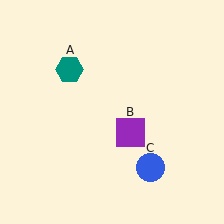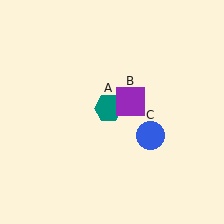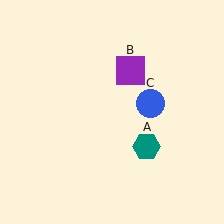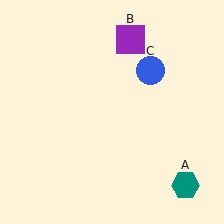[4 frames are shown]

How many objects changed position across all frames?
3 objects changed position: teal hexagon (object A), purple square (object B), blue circle (object C).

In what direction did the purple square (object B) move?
The purple square (object B) moved up.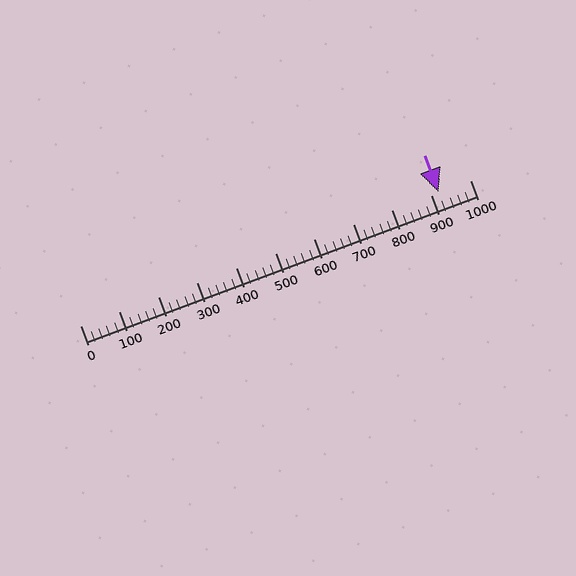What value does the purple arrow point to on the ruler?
The purple arrow points to approximately 920.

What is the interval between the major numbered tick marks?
The major tick marks are spaced 100 units apart.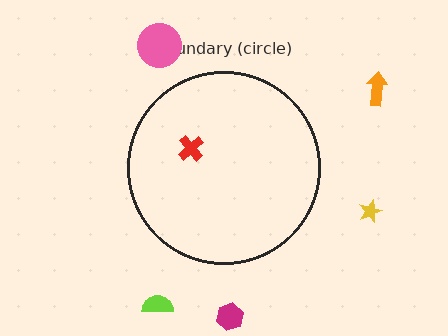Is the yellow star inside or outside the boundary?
Outside.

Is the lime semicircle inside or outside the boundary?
Outside.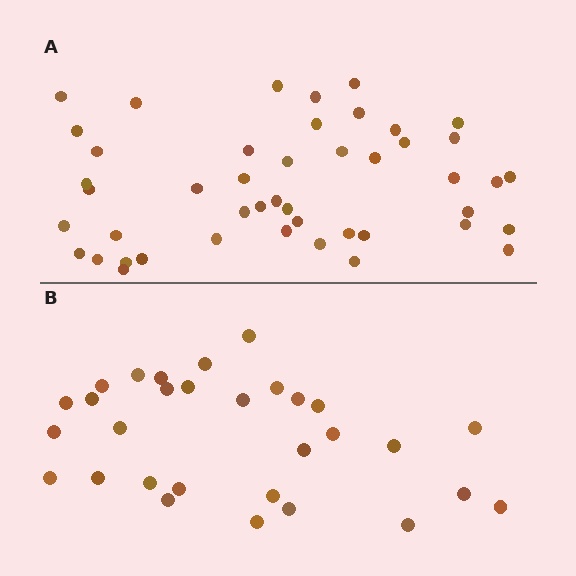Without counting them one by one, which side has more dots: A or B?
Region A (the top region) has more dots.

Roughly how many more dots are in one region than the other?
Region A has approximately 15 more dots than region B.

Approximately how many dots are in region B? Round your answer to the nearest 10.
About 30 dots.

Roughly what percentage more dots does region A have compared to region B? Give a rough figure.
About 55% more.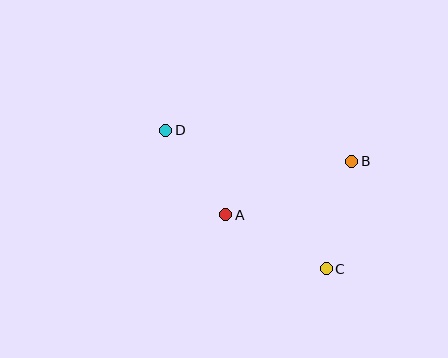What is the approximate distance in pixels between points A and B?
The distance between A and B is approximately 137 pixels.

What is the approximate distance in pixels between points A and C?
The distance between A and C is approximately 114 pixels.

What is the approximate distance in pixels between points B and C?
The distance between B and C is approximately 110 pixels.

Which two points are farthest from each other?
Points C and D are farthest from each other.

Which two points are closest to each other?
Points A and D are closest to each other.